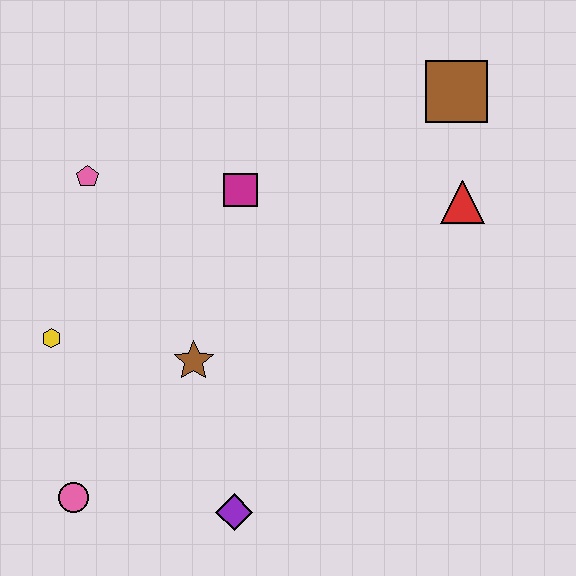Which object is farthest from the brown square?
The pink circle is farthest from the brown square.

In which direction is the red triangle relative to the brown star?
The red triangle is to the right of the brown star.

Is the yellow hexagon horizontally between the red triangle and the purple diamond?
No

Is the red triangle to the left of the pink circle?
No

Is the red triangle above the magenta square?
No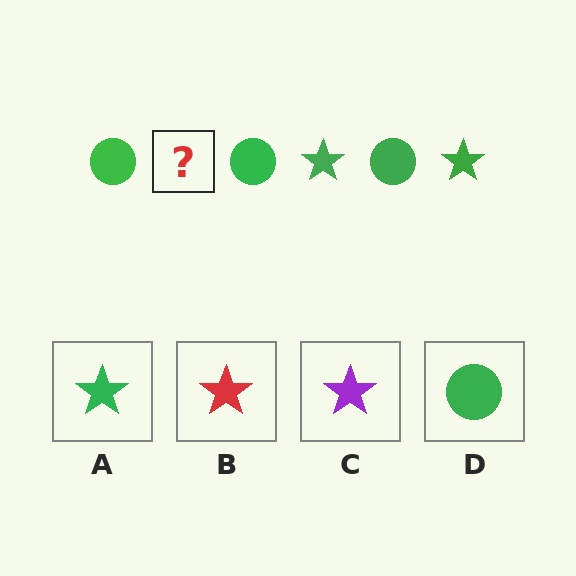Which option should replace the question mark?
Option A.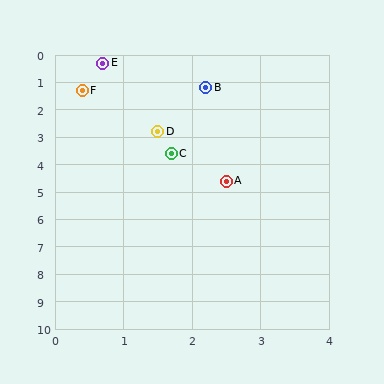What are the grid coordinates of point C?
Point C is at approximately (1.7, 3.6).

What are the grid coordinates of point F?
Point F is at approximately (0.4, 1.3).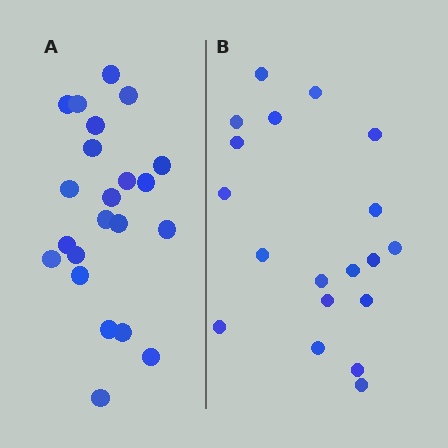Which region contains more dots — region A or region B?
Region A (the left region) has more dots.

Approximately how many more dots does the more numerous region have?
Region A has just a few more — roughly 2 or 3 more dots than region B.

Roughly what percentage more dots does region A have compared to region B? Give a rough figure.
About 15% more.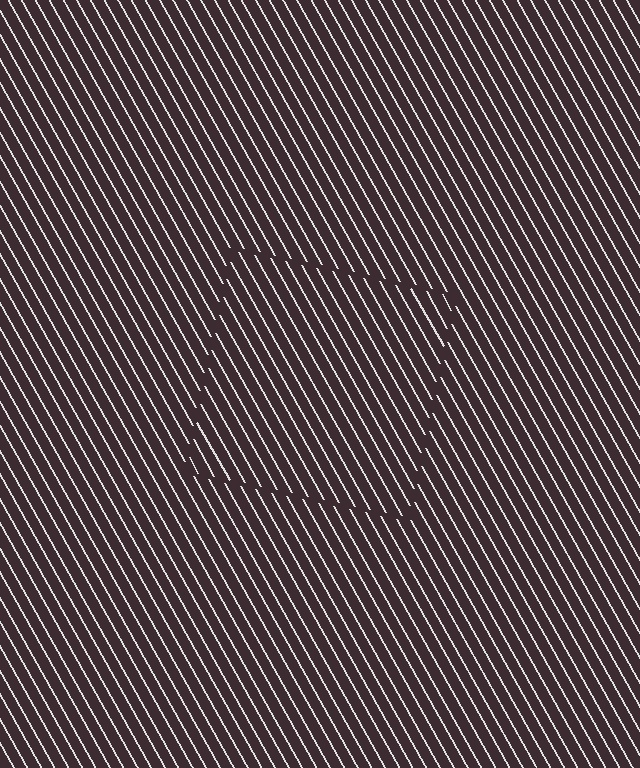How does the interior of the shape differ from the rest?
The interior of the shape contains the same grating, shifted by half a period — the contour is defined by the phase discontinuity where line-ends from the inner and outer gratings abut.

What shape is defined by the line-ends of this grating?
An illusory square. The interior of the shape contains the same grating, shifted by half a period — the contour is defined by the phase discontinuity where line-ends from the inner and outer gratings abut.